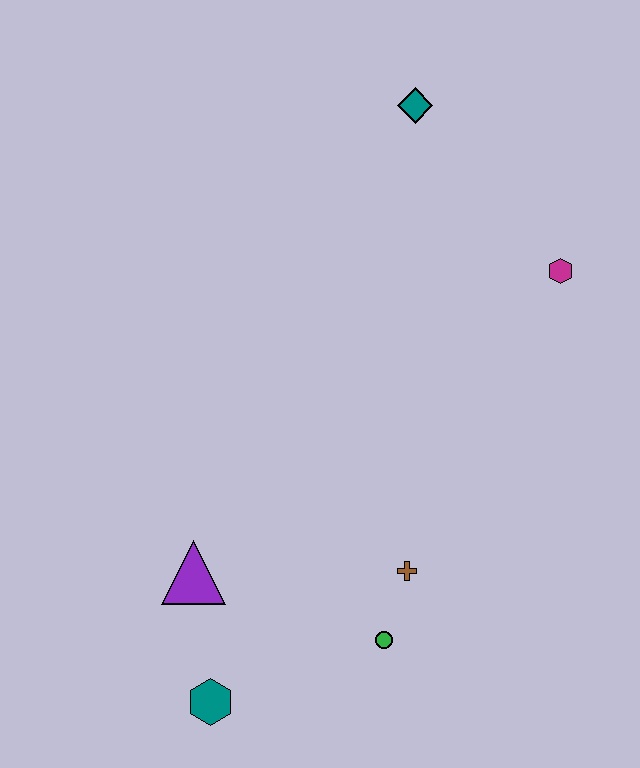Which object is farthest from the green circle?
The teal diamond is farthest from the green circle.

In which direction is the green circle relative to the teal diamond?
The green circle is below the teal diamond.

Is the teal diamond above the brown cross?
Yes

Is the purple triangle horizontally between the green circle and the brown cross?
No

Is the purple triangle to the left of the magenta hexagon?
Yes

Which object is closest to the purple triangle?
The teal hexagon is closest to the purple triangle.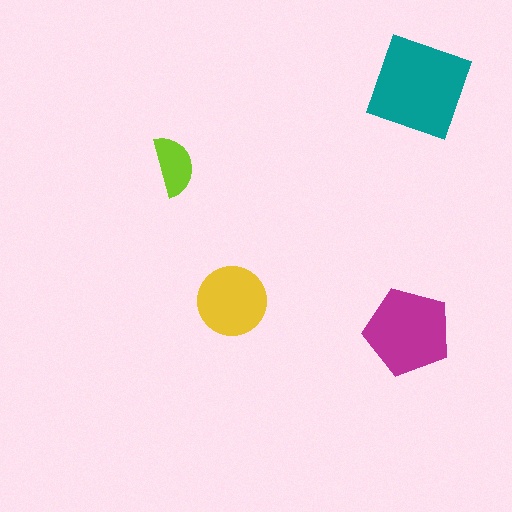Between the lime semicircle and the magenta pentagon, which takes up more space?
The magenta pentagon.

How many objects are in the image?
There are 4 objects in the image.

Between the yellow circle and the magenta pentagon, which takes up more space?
The magenta pentagon.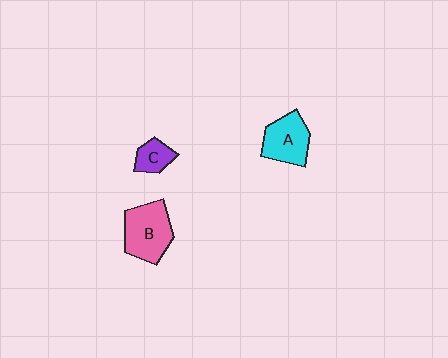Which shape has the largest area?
Shape B (pink).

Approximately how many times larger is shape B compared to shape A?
Approximately 1.2 times.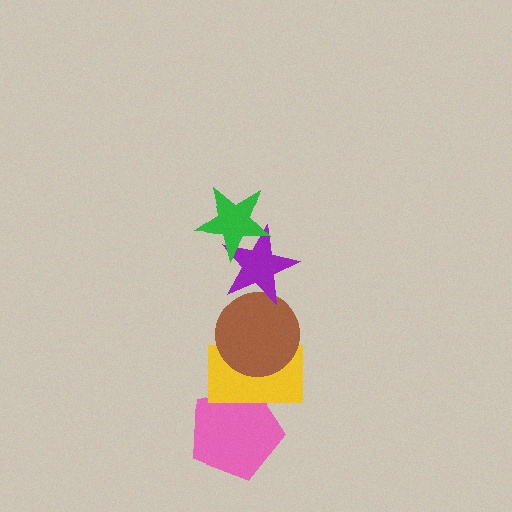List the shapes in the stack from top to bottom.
From top to bottom: the green star, the purple star, the brown circle, the yellow rectangle, the pink pentagon.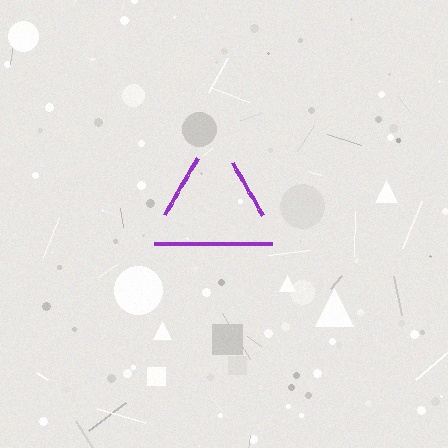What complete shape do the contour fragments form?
The contour fragments form a triangle.